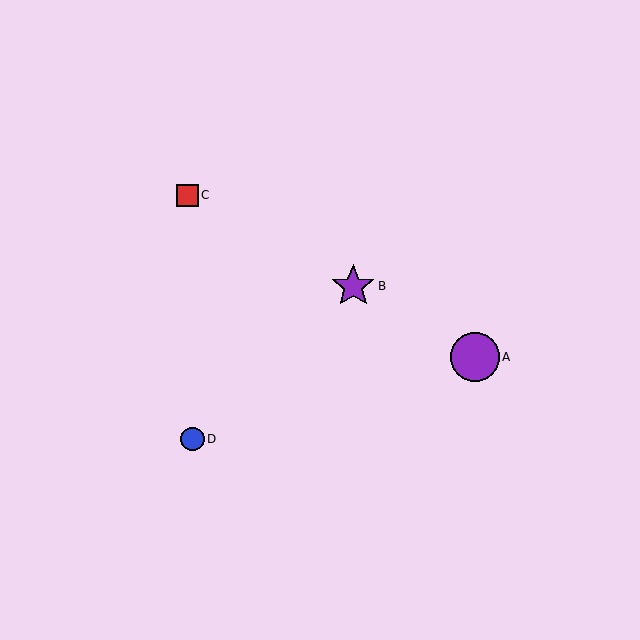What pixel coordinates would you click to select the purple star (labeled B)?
Click at (353, 286) to select the purple star B.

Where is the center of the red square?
The center of the red square is at (188, 195).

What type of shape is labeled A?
Shape A is a purple circle.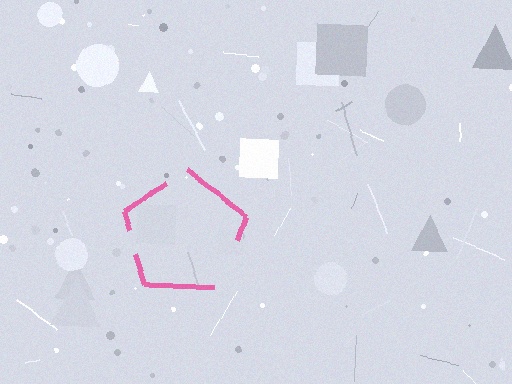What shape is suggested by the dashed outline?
The dashed outline suggests a pentagon.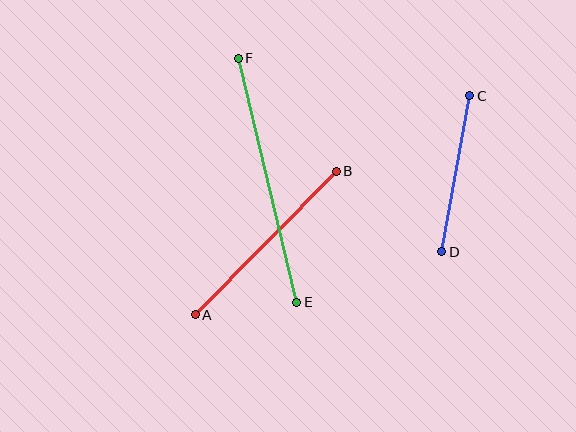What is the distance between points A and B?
The distance is approximately 201 pixels.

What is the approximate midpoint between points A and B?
The midpoint is at approximately (266, 243) pixels.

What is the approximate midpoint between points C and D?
The midpoint is at approximately (456, 174) pixels.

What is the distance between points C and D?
The distance is approximately 159 pixels.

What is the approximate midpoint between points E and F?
The midpoint is at approximately (267, 180) pixels.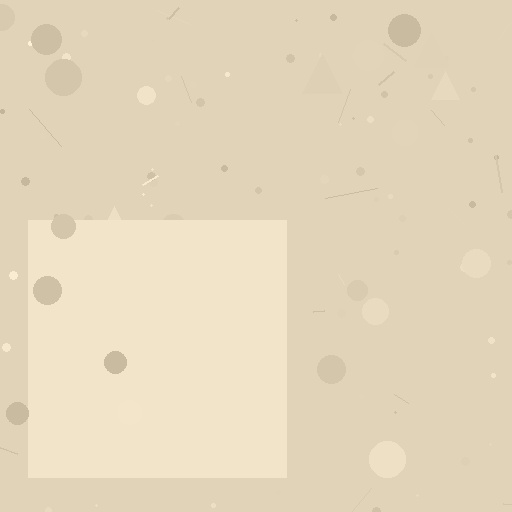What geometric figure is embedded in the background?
A square is embedded in the background.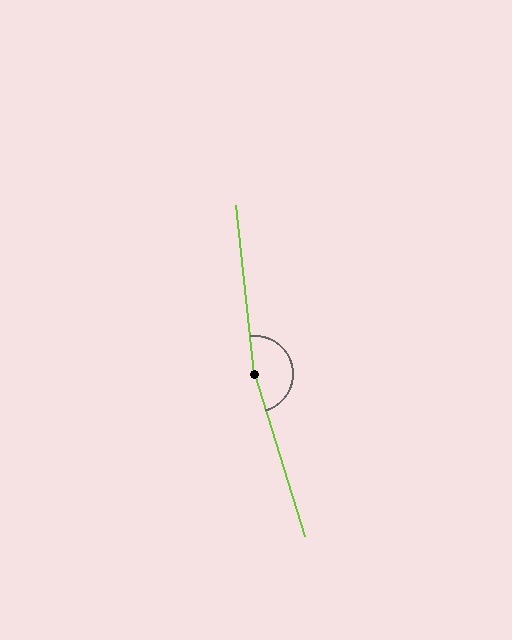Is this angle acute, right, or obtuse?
It is obtuse.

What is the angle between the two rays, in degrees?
Approximately 169 degrees.